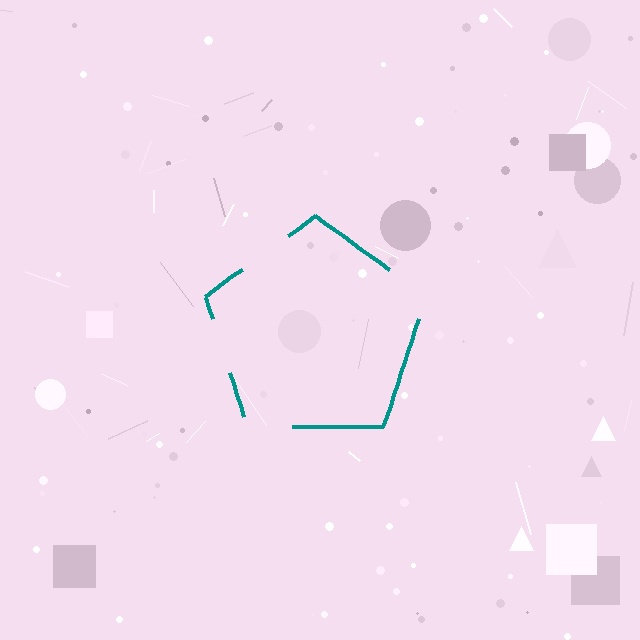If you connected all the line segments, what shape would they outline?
They would outline a pentagon.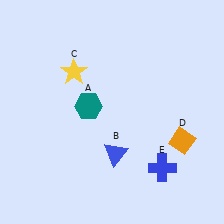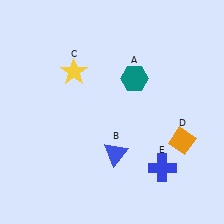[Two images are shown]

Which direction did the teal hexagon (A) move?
The teal hexagon (A) moved right.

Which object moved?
The teal hexagon (A) moved right.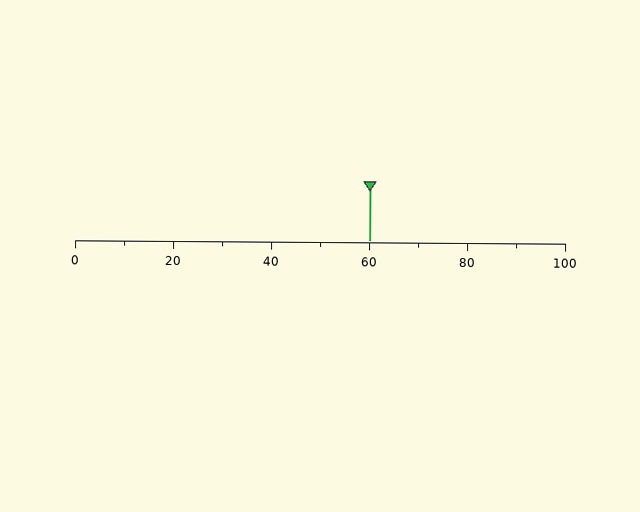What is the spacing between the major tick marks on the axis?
The major ticks are spaced 20 apart.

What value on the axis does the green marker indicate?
The marker indicates approximately 60.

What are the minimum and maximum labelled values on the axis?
The axis runs from 0 to 100.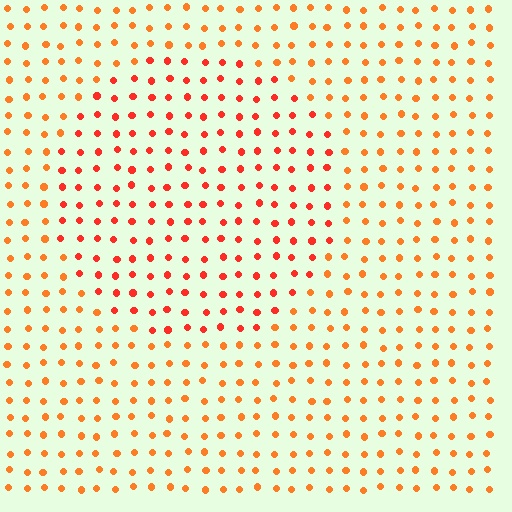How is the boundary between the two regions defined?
The boundary is defined purely by a slight shift in hue (about 23 degrees). Spacing, size, and orientation are identical on both sides.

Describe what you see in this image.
The image is filled with small orange elements in a uniform arrangement. A circle-shaped region is visible where the elements are tinted to a slightly different hue, forming a subtle color boundary.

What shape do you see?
I see a circle.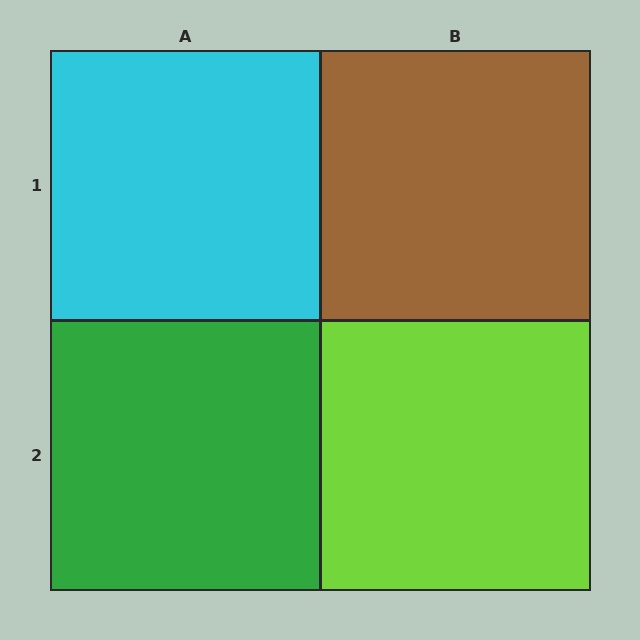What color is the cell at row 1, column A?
Cyan.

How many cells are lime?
1 cell is lime.